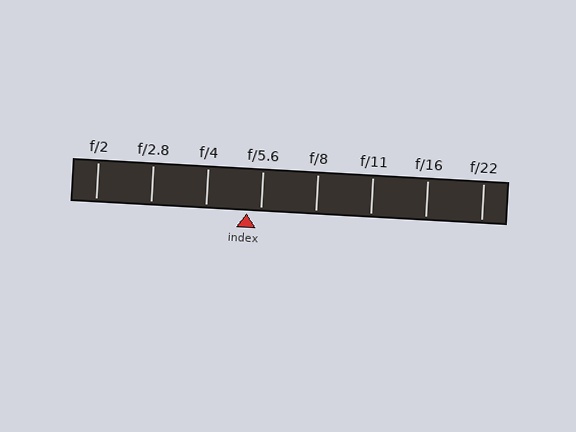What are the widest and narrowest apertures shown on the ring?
The widest aperture shown is f/2 and the narrowest is f/22.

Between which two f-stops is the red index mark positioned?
The index mark is between f/4 and f/5.6.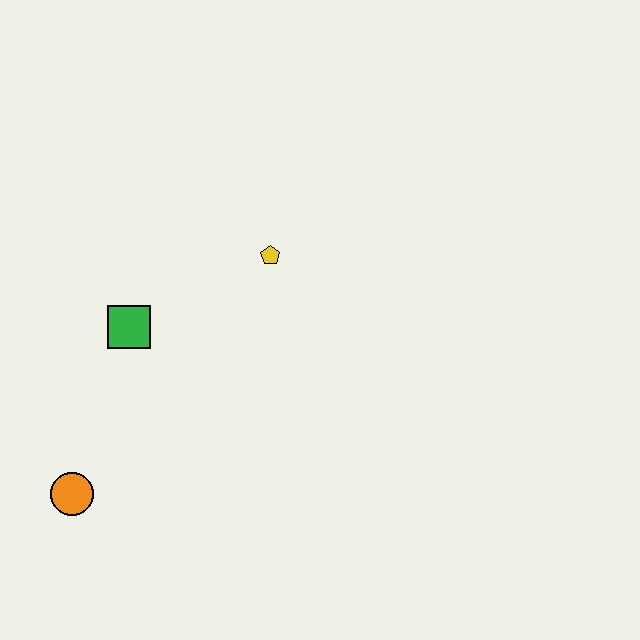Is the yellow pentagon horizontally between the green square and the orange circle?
No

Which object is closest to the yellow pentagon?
The green square is closest to the yellow pentagon.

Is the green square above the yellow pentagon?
No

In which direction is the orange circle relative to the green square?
The orange circle is below the green square.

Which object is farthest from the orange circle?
The yellow pentagon is farthest from the orange circle.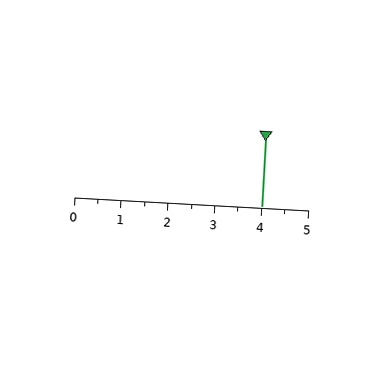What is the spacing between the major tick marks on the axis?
The major ticks are spaced 1 apart.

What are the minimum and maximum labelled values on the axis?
The axis runs from 0 to 5.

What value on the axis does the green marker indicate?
The marker indicates approximately 4.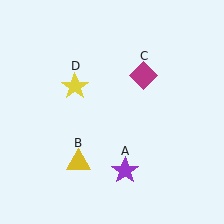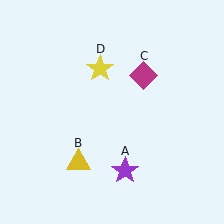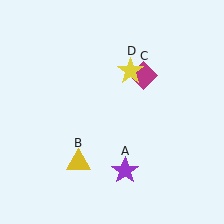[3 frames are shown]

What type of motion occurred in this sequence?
The yellow star (object D) rotated clockwise around the center of the scene.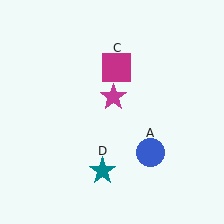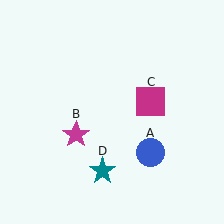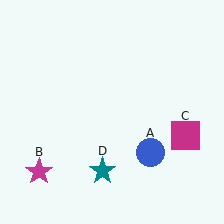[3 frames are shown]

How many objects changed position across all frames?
2 objects changed position: magenta star (object B), magenta square (object C).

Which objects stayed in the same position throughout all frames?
Blue circle (object A) and teal star (object D) remained stationary.